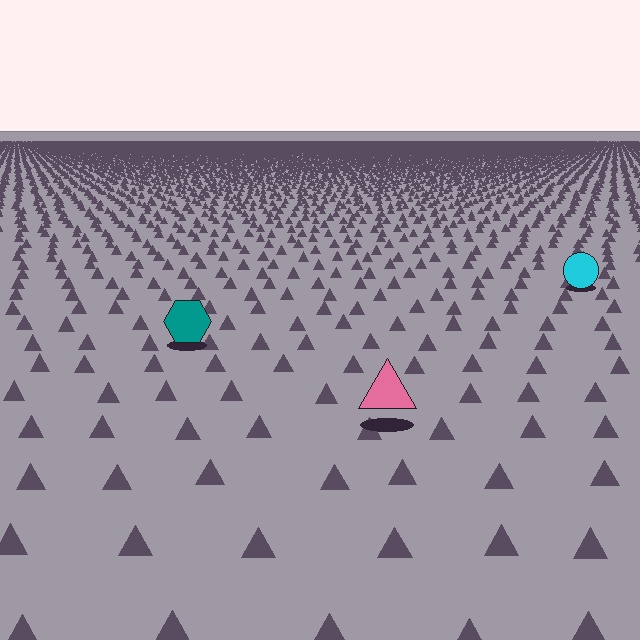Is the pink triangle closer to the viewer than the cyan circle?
Yes. The pink triangle is closer — you can tell from the texture gradient: the ground texture is coarser near it.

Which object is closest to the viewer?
The pink triangle is closest. The texture marks near it are larger and more spread out.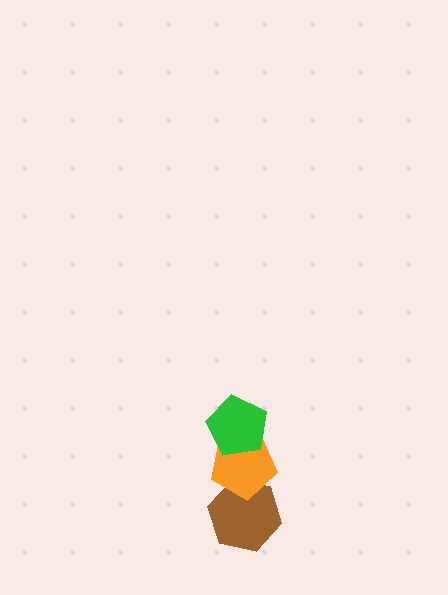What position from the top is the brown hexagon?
The brown hexagon is 3rd from the top.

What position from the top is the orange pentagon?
The orange pentagon is 2nd from the top.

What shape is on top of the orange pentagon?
The green pentagon is on top of the orange pentagon.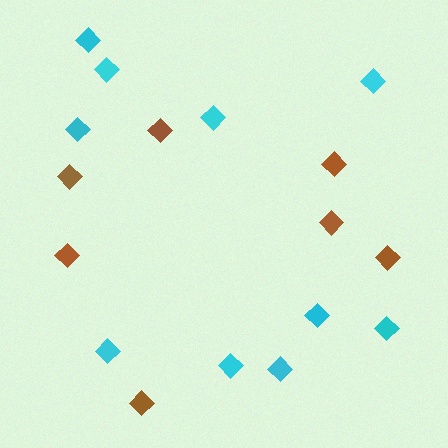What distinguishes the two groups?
There are 2 groups: one group of cyan diamonds (10) and one group of brown diamonds (7).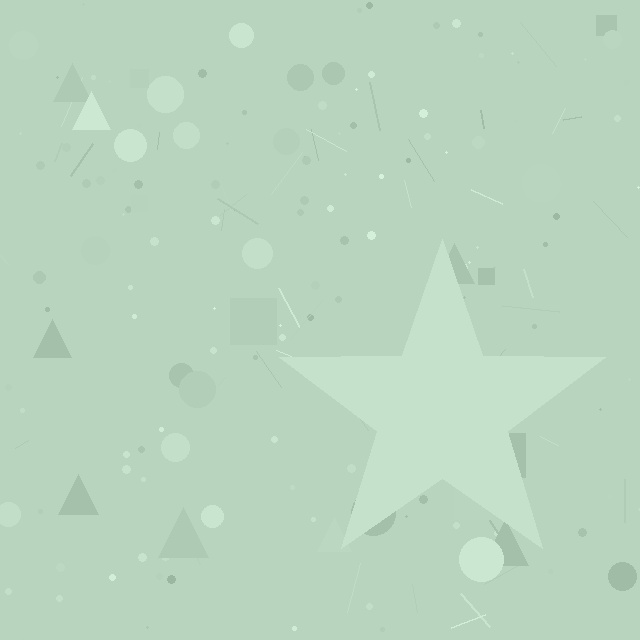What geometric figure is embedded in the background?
A star is embedded in the background.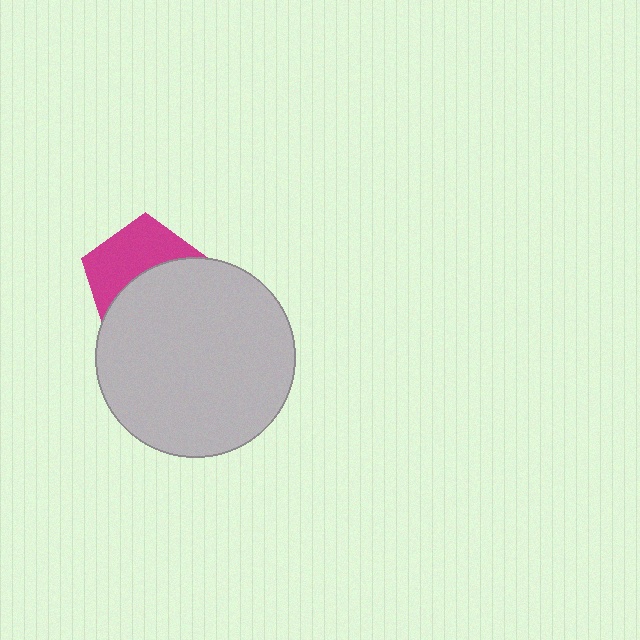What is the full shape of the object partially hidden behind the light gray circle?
The partially hidden object is a magenta pentagon.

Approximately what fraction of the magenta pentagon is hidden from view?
Roughly 52% of the magenta pentagon is hidden behind the light gray circle.